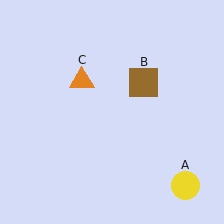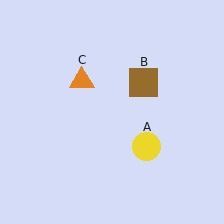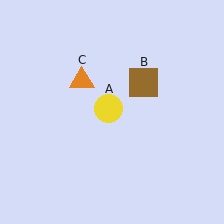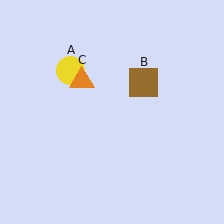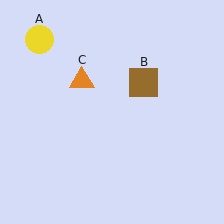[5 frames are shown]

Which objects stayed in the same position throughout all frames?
Brown square (object B) and orange triangle (object C) remained stationary.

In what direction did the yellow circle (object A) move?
The yellow circle (object A) moved up and to the left.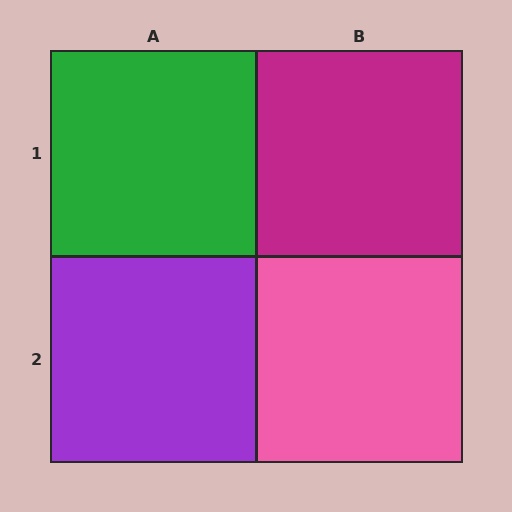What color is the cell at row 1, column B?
Magenta.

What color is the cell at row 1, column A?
Green.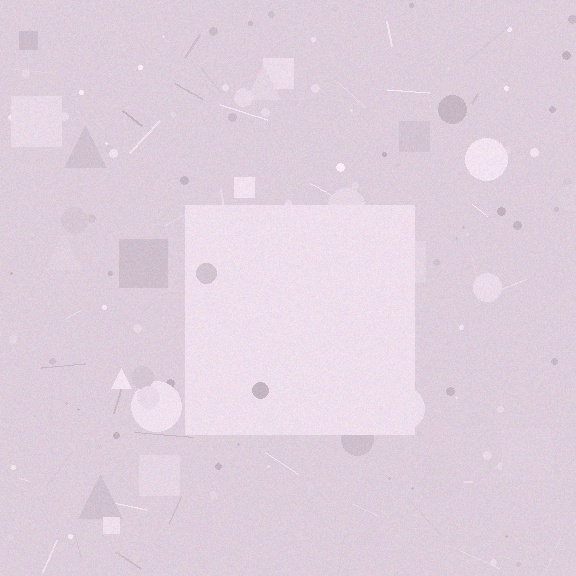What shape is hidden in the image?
A square is hidden in the image.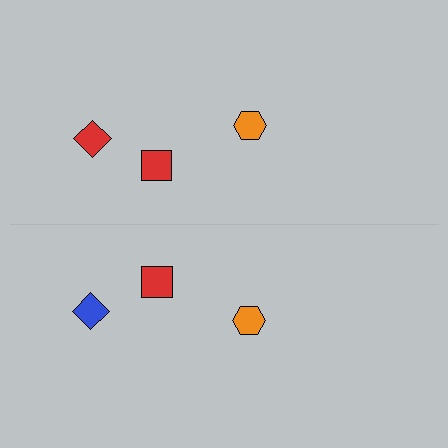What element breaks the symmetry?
The blue diamond on the bottom side breaks the symmetry — its mirror counterpart is red.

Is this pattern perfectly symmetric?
No, the pattern is not perfectly symmetric. The blue diamond on the bottom side breaks the symmetry — its mirror counterpart is red.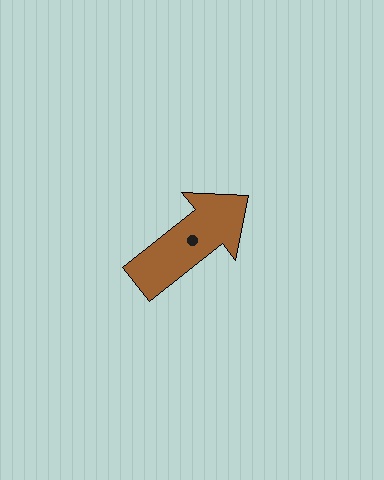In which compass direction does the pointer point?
Northeast.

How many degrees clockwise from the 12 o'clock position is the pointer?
Approximately 51 degrees.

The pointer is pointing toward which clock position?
Roughly 2 o'clock.